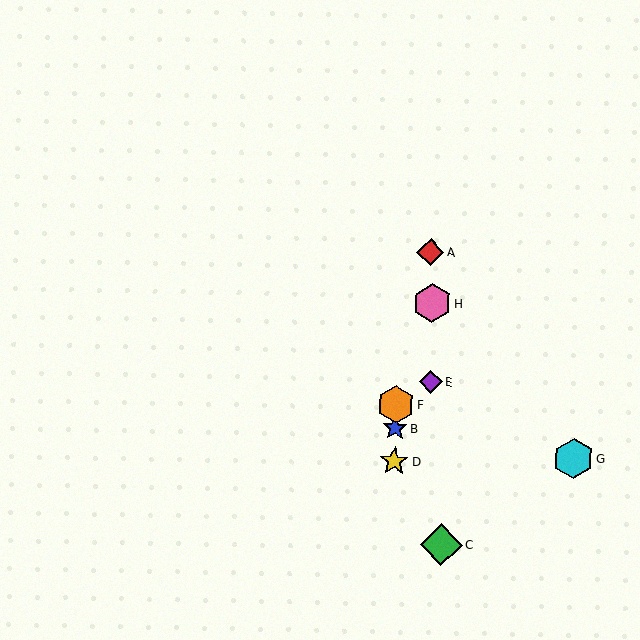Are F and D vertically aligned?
Yes, both are at x≈395.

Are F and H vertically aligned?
No, F is at x≈395 and H is at x≈432.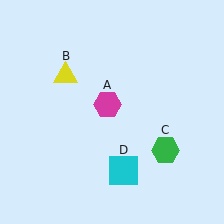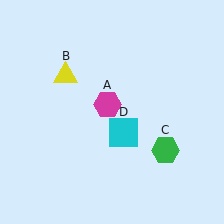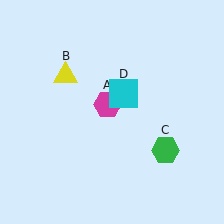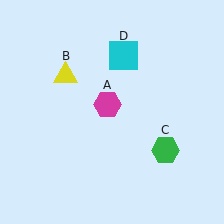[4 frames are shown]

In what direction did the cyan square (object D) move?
The cyan square (object D) moved up.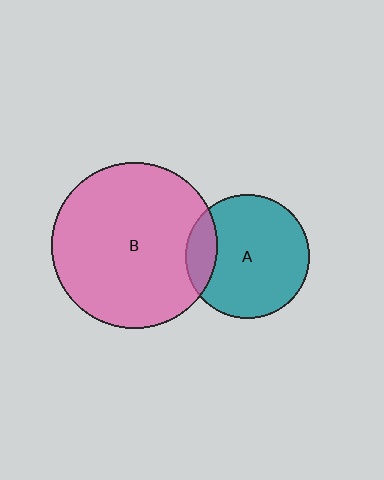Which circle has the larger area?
Circle B (pink).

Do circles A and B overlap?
Yes.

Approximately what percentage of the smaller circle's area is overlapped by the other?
Approximately 15%.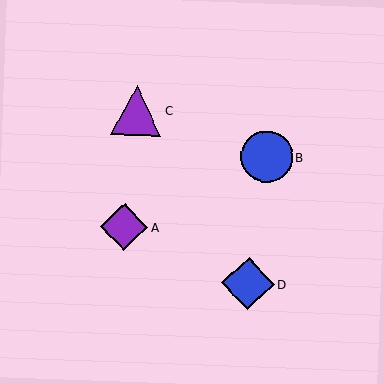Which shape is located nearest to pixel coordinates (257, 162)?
The blue circle (labeled B) at (267, 157) is nearest to that location.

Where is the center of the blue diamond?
The center of the blue diamond is at (248, 284).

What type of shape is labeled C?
Shape C is a purple triangle.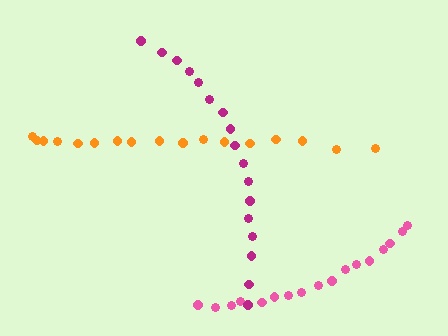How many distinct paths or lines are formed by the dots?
There are 3 distinct paths.